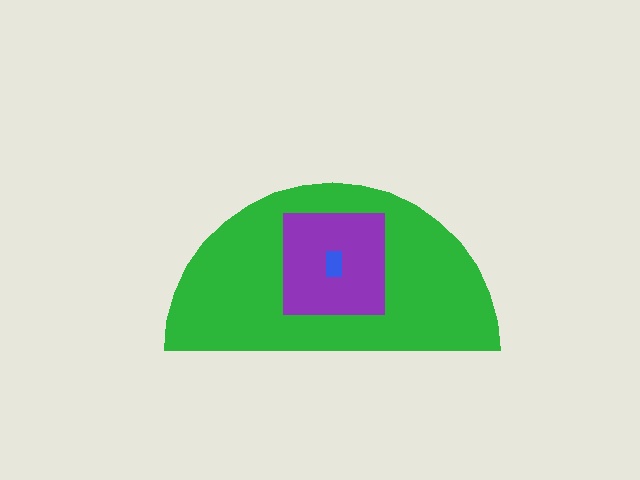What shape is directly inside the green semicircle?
The purple square.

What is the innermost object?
The blue rectangle.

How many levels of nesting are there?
3.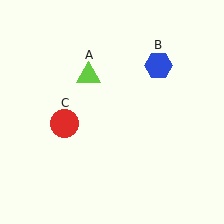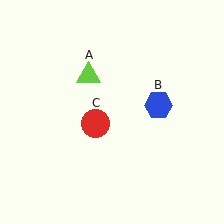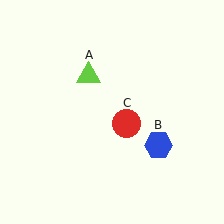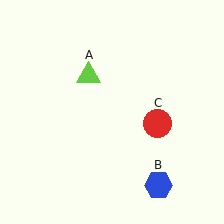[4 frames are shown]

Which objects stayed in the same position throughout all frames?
Lime triangle (object A) remained stationary.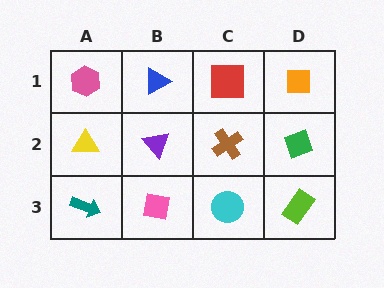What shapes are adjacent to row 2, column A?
A pink hexagon (row 1, column A), a teal arrow (row 3, column A), a purple triangle (row 2, column B).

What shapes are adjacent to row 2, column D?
An orange square (row 1, column D), a lime rectangle (row 3, column D), a brown cross (row 2, column C).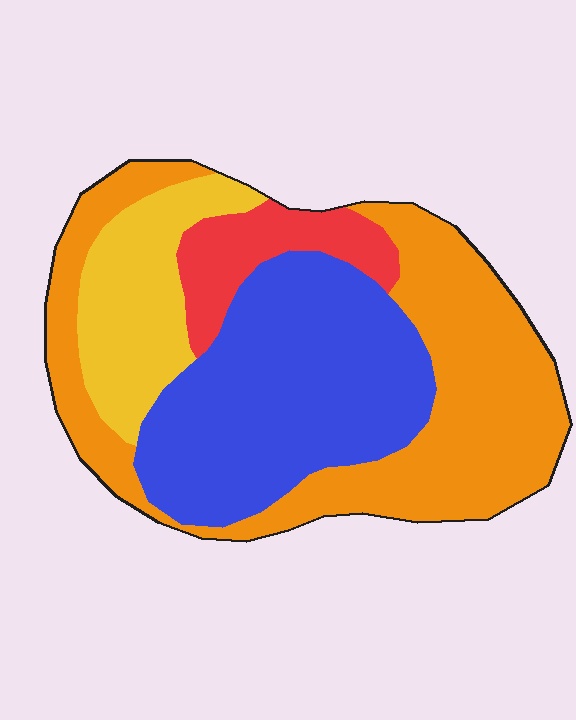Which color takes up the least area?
Red, at roughly 10%.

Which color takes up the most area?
Orange, at roughly 40%.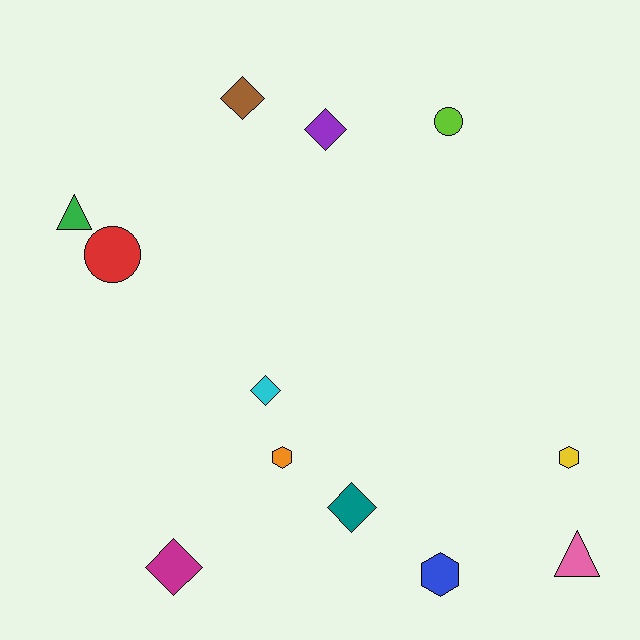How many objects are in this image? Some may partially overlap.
There are 12 objects.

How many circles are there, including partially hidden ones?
There are 2 circles.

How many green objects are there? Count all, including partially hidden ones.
There is 1 green object.